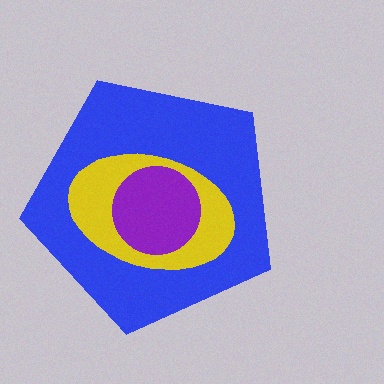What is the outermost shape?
The blue pentagon.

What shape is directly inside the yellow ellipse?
The purple circle.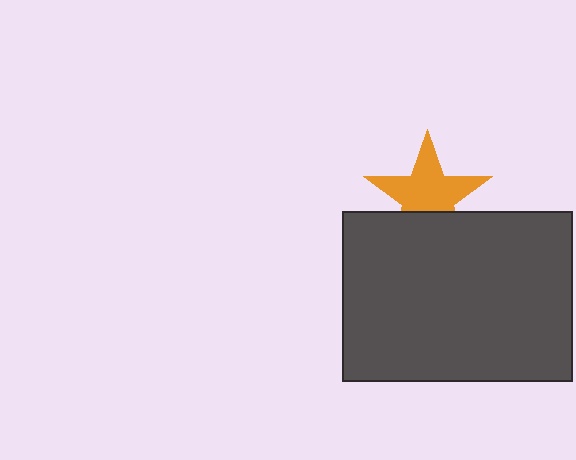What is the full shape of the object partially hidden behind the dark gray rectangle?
The partially hidden object is an orange star.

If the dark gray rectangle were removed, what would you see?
You would see the complete orange star.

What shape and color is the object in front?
The object in front is a dark gray rectangle.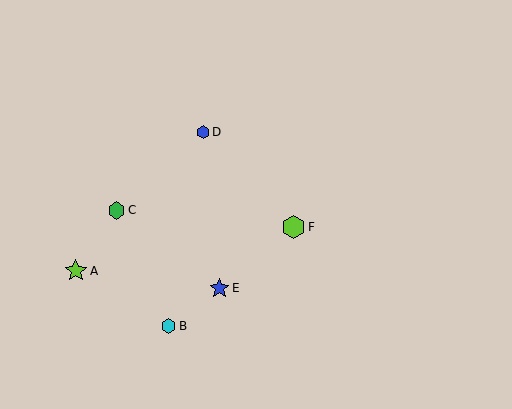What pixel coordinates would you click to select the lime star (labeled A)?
Click at (76, 271) to select the lime star A.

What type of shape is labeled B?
Shape B is a cyan hexagon.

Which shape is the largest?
The lime hexagon (labeled F) is the largest.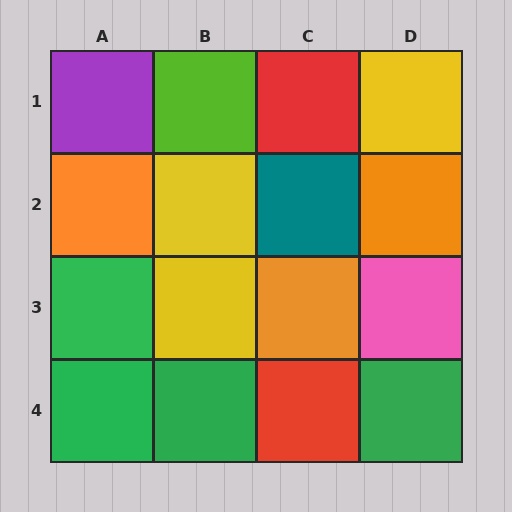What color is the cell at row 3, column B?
Yellow.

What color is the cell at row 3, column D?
Pink.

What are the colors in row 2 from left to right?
Orange, yellow, teal, orange.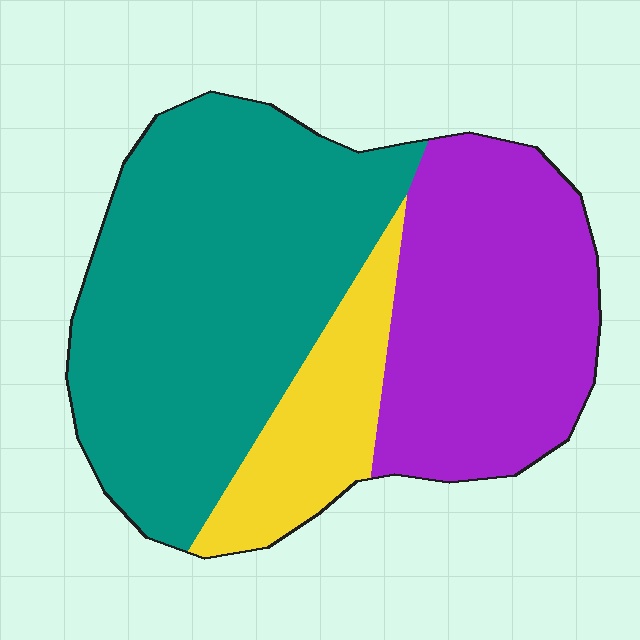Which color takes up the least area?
Yellow, at roughly 15%.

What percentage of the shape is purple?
Purple takes up between a third and a half of the shape.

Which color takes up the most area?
Teal, at roughly 50%.